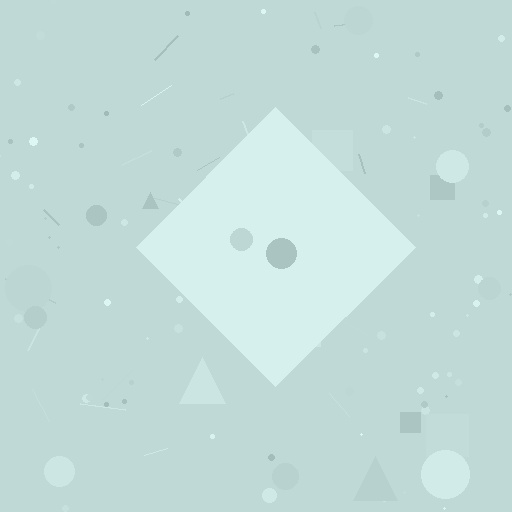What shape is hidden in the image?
A diamond is hidden in the image.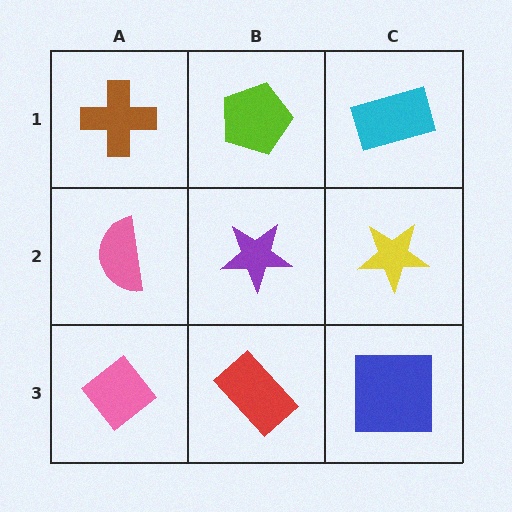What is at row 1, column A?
A brown cross.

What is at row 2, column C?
A yellow star.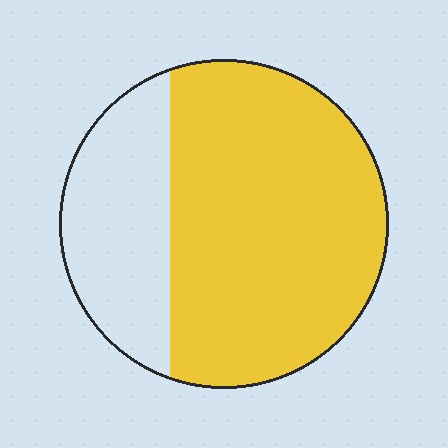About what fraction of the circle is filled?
About two thirds (2/3).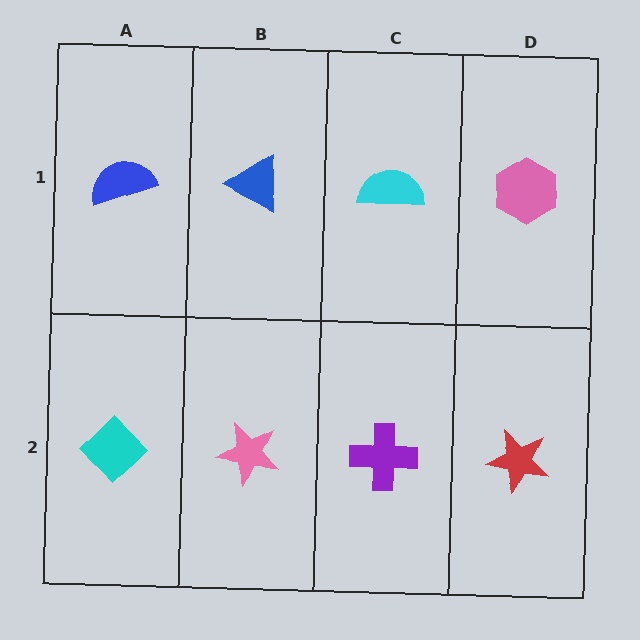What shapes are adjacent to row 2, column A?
A blue semicircle (row 1, column A), a pink star (row 2, column B).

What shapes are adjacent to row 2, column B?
A blue triangle (row 1, column B), a cyan diamond (row 2, column A), a purple cross (row 2, column C).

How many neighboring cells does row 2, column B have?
3.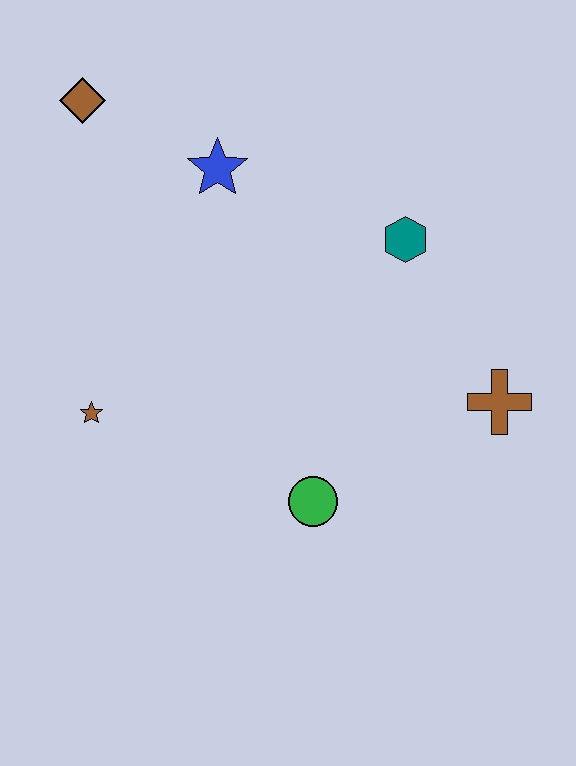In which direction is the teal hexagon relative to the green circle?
The teal hexagon is above the green circle.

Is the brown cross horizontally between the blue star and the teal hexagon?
No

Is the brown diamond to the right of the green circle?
No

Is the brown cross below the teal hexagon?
Yes